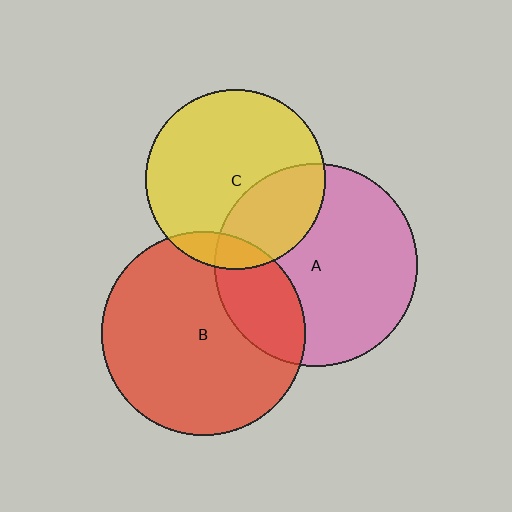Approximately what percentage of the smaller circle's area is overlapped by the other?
Approximately 10%.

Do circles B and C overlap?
Yes.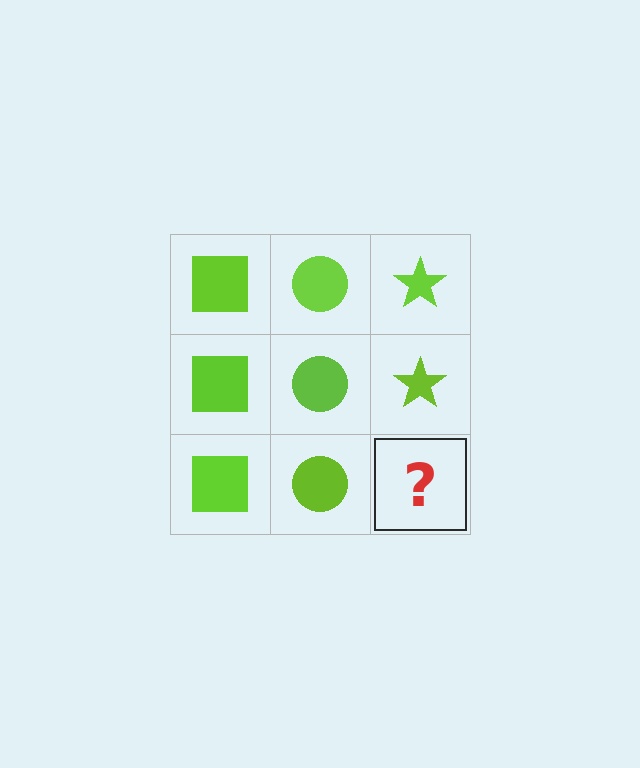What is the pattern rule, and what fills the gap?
The rule is that each column has a consistent shape. The gap should be filled with a lime star.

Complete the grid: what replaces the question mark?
The question mark should be replaced with a lime star.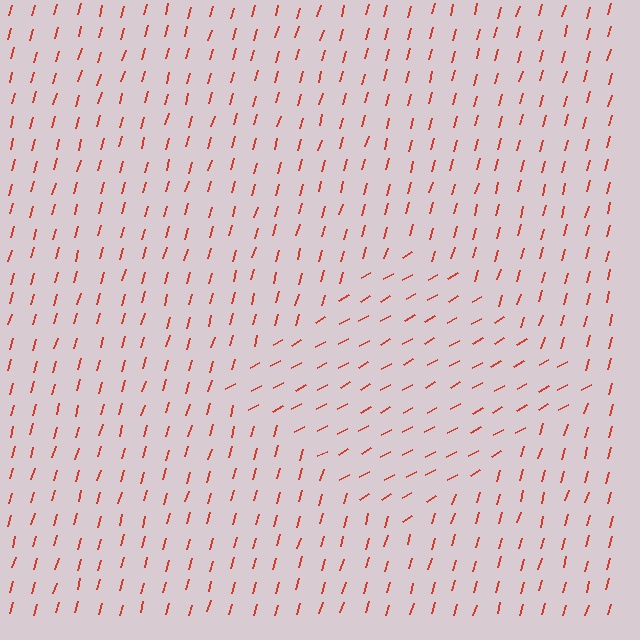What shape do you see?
I see a diamond.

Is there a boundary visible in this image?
Yes, there is a texture boundary formed by a change in line orientation.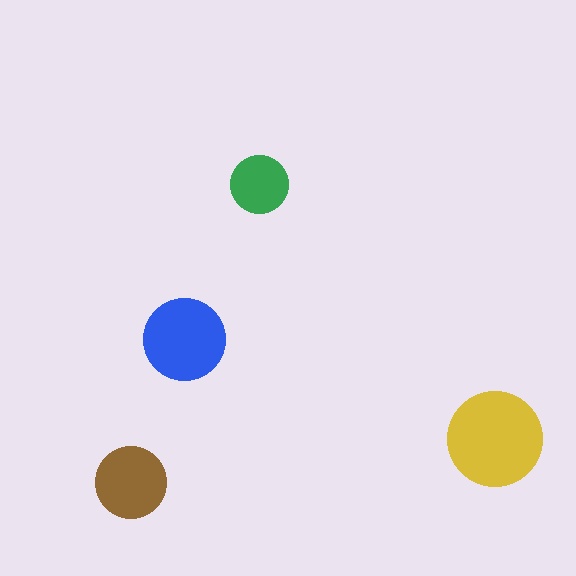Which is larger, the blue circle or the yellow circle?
The yellow one.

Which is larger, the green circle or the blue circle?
The blue one.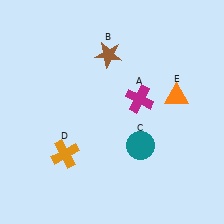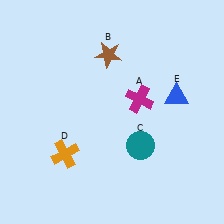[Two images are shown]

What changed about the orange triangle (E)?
In Image 1, E is orange. In Image 2, it changed to blue.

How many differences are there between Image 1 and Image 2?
There is 1 difference between the two images.